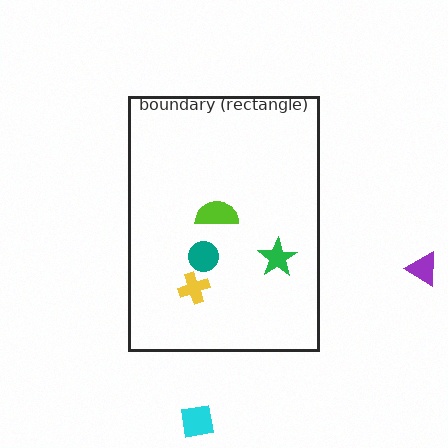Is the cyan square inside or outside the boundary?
Outside.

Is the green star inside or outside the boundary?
Inside.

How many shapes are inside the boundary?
4 inside, 2 outside.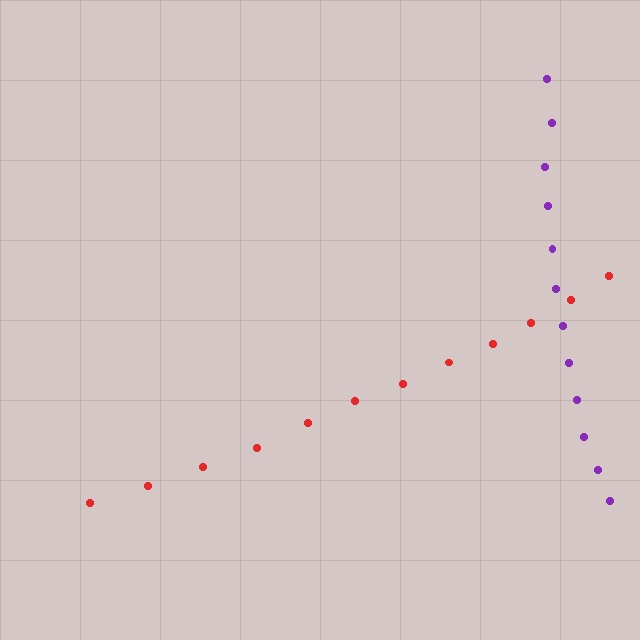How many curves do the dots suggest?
There are 2 distinct paths.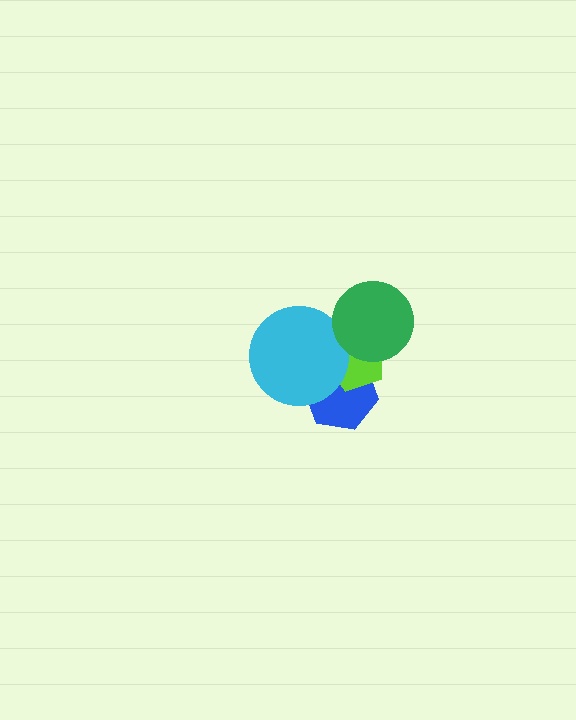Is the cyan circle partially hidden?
No, no other shape covers it.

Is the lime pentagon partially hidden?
Yes, it is partially covered by another shape.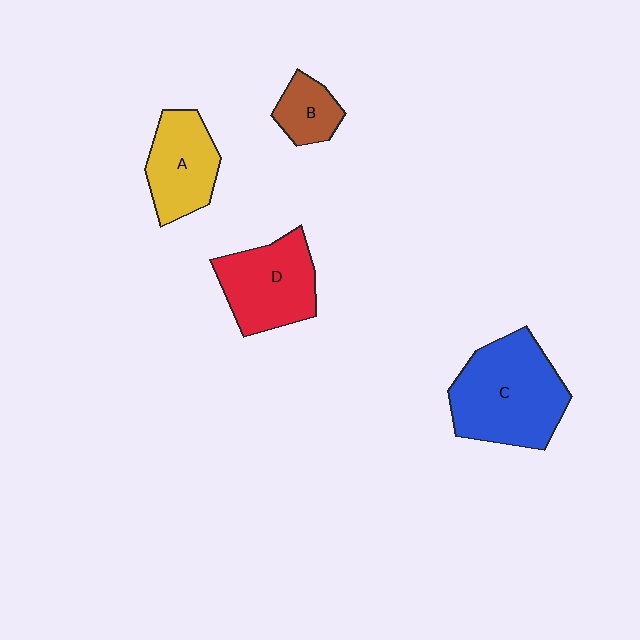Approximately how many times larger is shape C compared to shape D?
Approximately 1.4 times.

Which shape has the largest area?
Shape C (blue).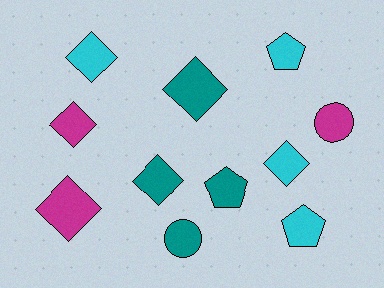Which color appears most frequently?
Teal, with 4 objects.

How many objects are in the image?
There are 11 objects.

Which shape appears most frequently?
Diamond, with 6 objects.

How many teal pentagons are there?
There is 1 teal pentagon.